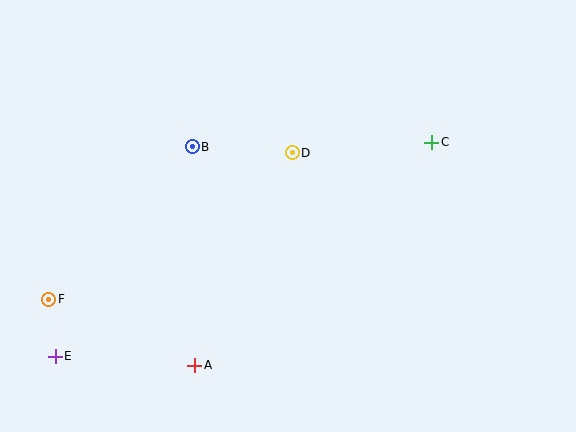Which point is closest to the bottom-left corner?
Point E is closest to the bottom-left corner.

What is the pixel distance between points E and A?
The distance between E and A is 140 pixels.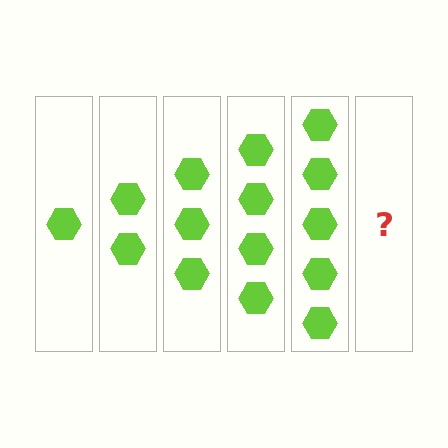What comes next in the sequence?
The next element should be 6 hexagons.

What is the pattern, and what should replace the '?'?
The pattern is that each step adds one more hexagon. The '?' should be 6 hexagons.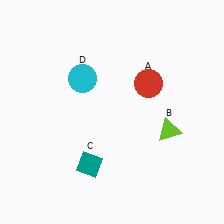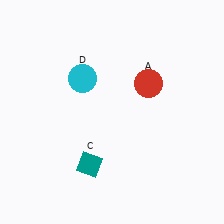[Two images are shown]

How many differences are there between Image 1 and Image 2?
There is 1 difference between the two images.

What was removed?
The lime triangle (B) was removed in Image 2.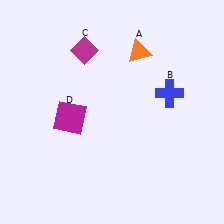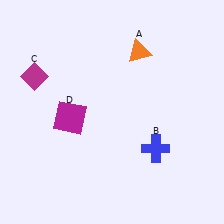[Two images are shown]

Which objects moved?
The objects that moved are: the blue cross (B), the magenta diamond (C).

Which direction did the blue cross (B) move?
The blue cross (B) moved down.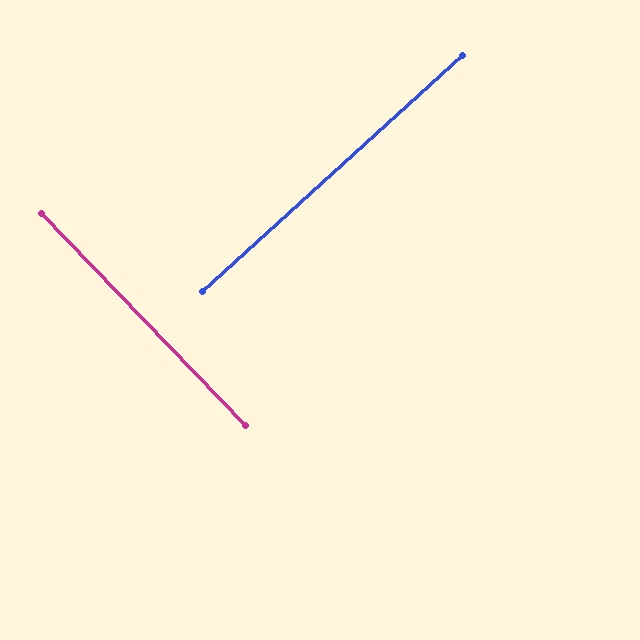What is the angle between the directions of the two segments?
Approximately 88 degrees.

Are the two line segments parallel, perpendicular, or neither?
Perpendicular — they meet at approximately 88°.